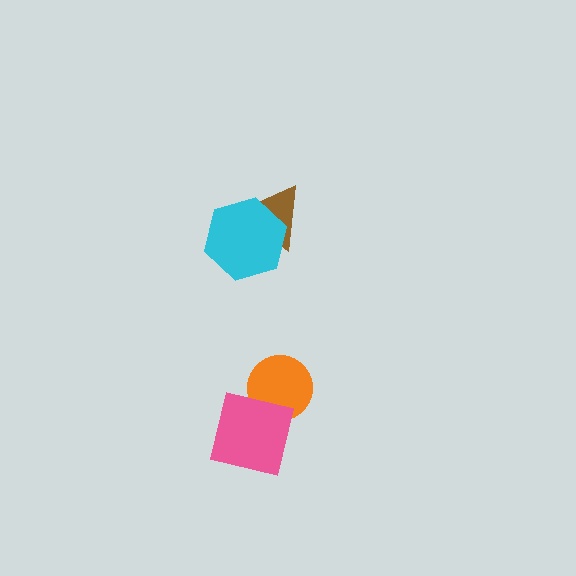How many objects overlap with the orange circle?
1 object overlaps with the orange circle.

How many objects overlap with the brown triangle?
1 object overlaps with the brown triangle.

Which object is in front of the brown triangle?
The cyan hexagon is in front of the brown triangle.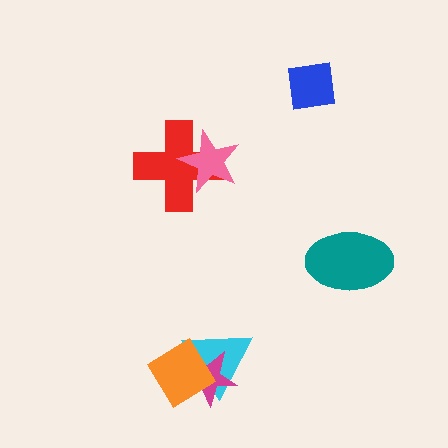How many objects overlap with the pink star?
1 object overlaps with the pink star.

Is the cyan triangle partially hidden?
Yes, it is partially covered by another shape.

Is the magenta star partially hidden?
Yes, it is partially covered by another shape.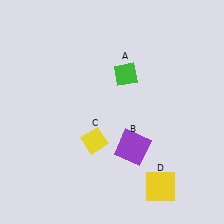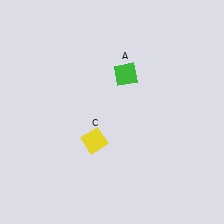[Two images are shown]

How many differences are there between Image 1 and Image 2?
There are 2 differences between the two images.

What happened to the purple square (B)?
The purple square (B) was removed in Image 2. It was in the bottom-right area of Image 1.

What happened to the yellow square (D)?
The yellow square (D) was removed in Image 2. It was in the bottom-right area of Image 1.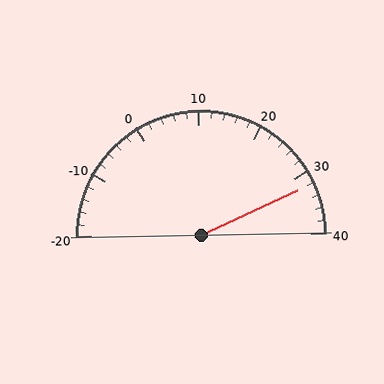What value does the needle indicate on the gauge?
The needle indicates approximately 32.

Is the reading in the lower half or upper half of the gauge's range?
The reading is in the upper half of the range (-20 to 40).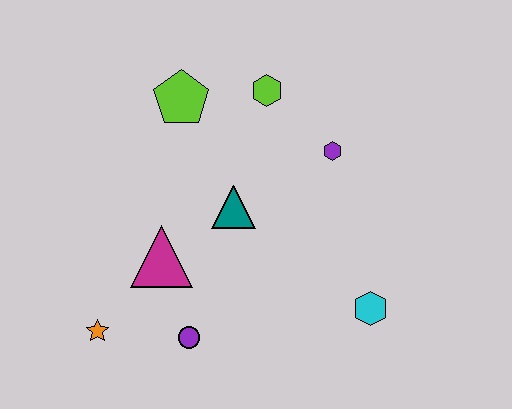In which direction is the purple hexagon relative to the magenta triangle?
The purple hexagon is to the right of the magenta triangle.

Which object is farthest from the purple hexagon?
The orange star is farthest from the purple hexagon.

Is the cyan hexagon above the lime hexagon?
No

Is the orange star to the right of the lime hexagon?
No